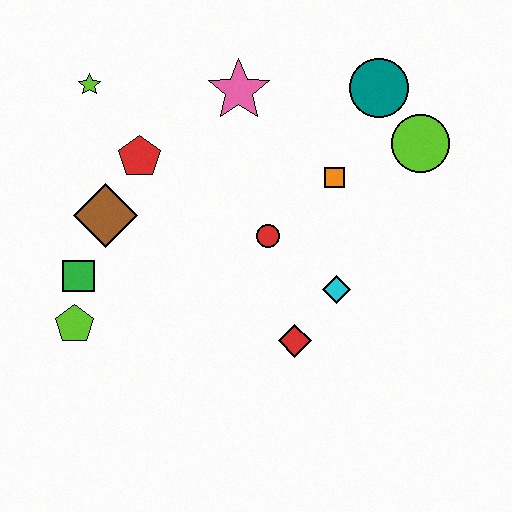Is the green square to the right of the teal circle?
No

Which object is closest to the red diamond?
The cyan diamond is closest to the red diamond.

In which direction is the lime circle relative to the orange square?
The lime circle is to the right of the orange square.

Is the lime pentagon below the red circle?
Yes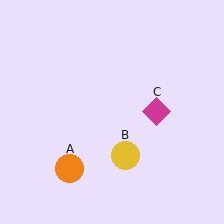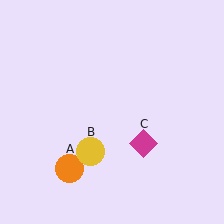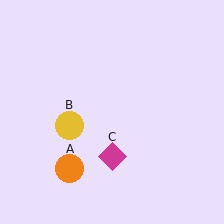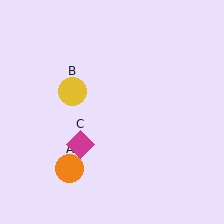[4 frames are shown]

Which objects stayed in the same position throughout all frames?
Orange circle (object A) remained stationary.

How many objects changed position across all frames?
2 objects changed position: yellow circle (object B), magenta diamond (object C).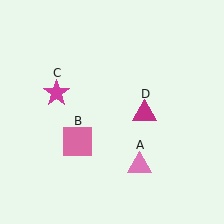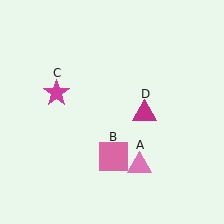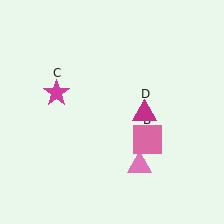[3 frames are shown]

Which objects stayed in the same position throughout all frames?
Pink triangle (object A) and magenta star (object C) and magenta triangle (object D) remained stationary.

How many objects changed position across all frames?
1 object changed position: pink square (object B).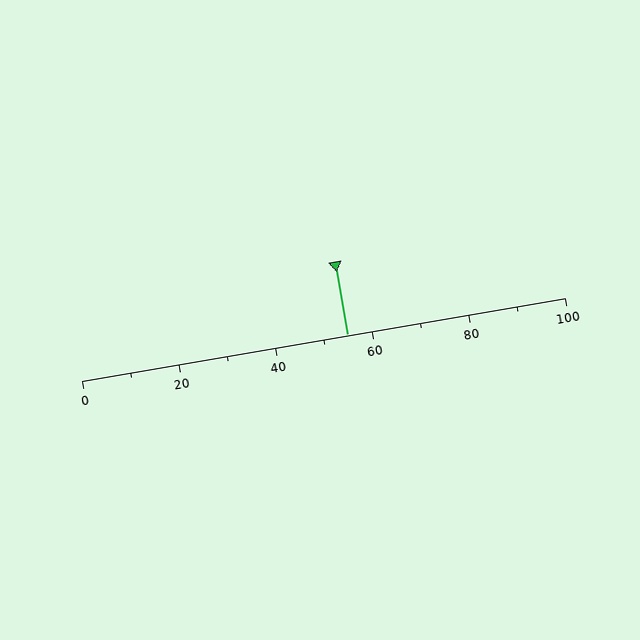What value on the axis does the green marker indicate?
The marker indicates approximately 55.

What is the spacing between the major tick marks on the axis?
The major ticks are spaced 20 apart.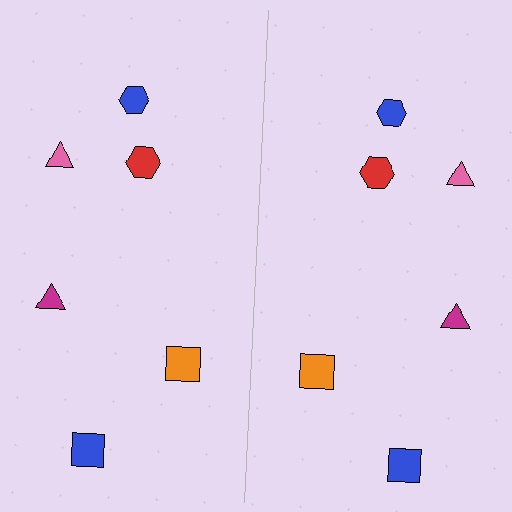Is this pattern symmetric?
Yes, this pattern has bilateral (reflection) symmetry.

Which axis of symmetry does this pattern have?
The pattern has a vertical axis of symmetry running through the center of the image.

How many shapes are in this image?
There are 12 shapes in this image.